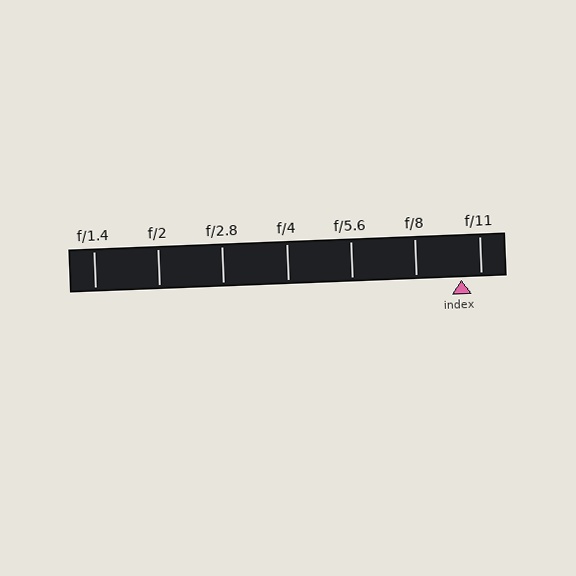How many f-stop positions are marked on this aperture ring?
There are 7 f-stop positions marked.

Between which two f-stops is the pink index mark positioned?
The index mark is between f/8 and f/11.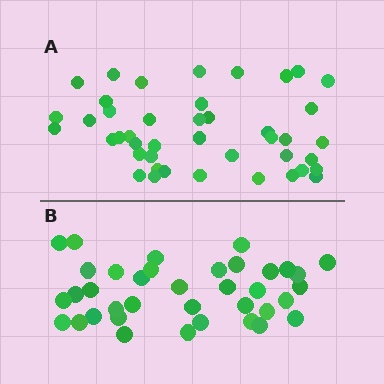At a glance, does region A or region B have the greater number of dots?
Region A (the top region) has more dots.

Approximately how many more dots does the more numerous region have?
Region A has about 6 more dots than region B.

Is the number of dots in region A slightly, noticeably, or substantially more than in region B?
Region A has only slightly more — the two regions are fairly close. The ratio is roughly 1.2 to 1.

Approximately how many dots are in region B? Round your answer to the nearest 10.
About 40 dots. (The exact count is 37, which rounds to 40.)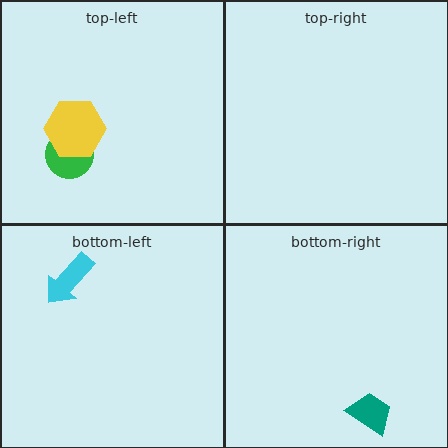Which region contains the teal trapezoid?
The bottom-right region.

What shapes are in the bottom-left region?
The cyan arrow.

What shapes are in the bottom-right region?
The teal trapezoid.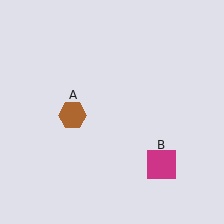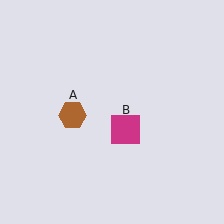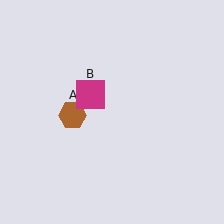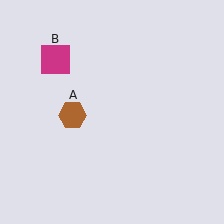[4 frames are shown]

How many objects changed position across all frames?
1 object changed position: magenta square (object B).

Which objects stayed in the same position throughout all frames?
Brown hexagon (object A) remained stationary.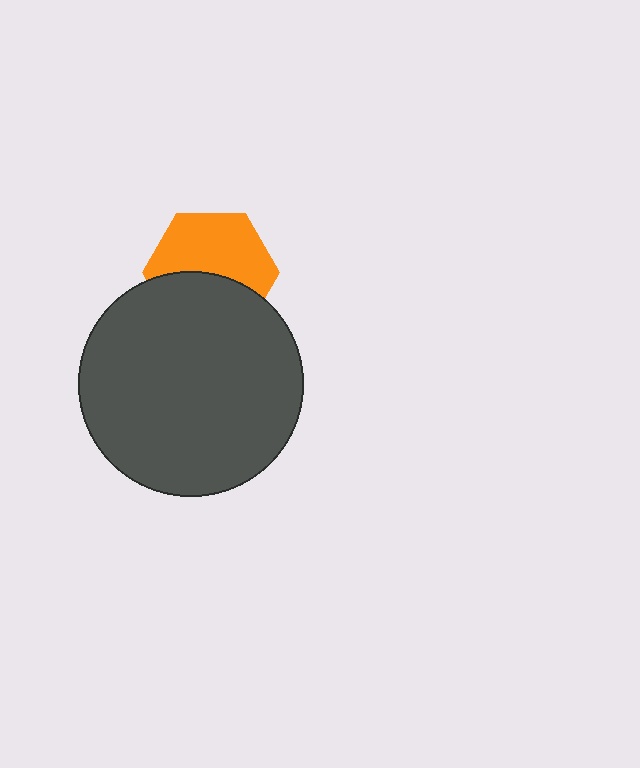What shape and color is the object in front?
The object in front is a dark gray circle.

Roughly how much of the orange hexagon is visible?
About half of it is visible (roughly 57%).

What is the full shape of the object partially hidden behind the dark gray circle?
The partially hidden object is an orange hexagon.